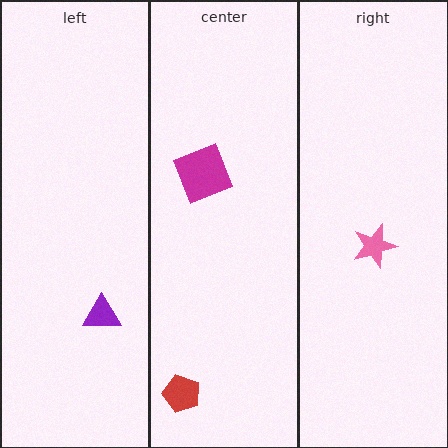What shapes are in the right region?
The pink star.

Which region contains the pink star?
The right region.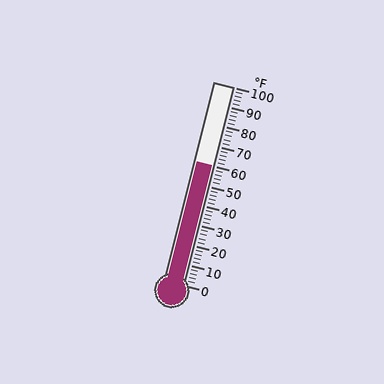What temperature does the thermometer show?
The thermometer shows approximately 60°F.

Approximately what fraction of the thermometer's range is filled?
The thermometer is filled to approximately 60% of its range.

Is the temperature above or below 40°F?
The temperature is above 40°F.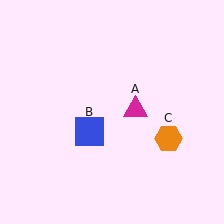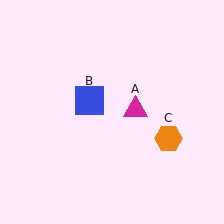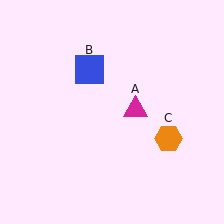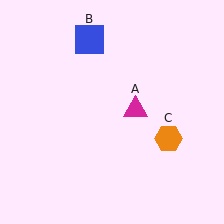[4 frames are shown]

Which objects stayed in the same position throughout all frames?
Magenta triangle (object A) and orange hexagon (object C) remained stationary.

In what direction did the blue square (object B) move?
The blue square (object B) moved up.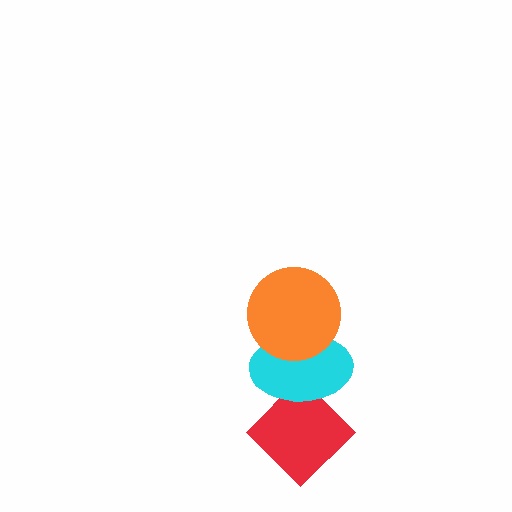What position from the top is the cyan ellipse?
The cyan ellipse is 2nd from the top.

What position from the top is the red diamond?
The red diamond is 3rd from the top.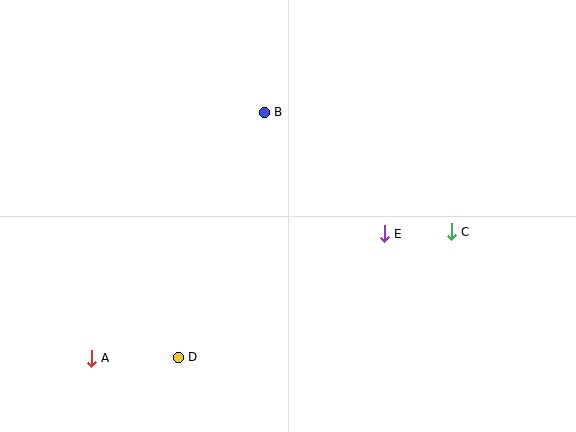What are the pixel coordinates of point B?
Point B is at (264, 113).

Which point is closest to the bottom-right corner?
Point C is closest to the bottom-right corner.